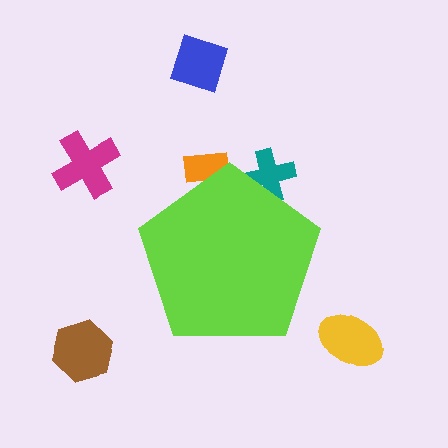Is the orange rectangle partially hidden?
Yes, the orange rectangle is partially hidden behind the lime pentagon.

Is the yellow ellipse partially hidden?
No, the yellow ellipse is fully visible.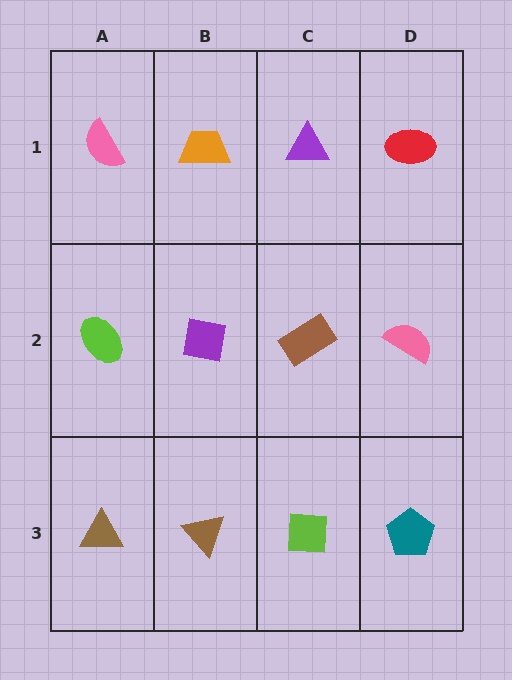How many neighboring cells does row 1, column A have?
2.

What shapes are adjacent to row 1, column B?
A purple square (row 2, column B), a pink semicircle (row 1, column A), a purple triangle (row 1, column C).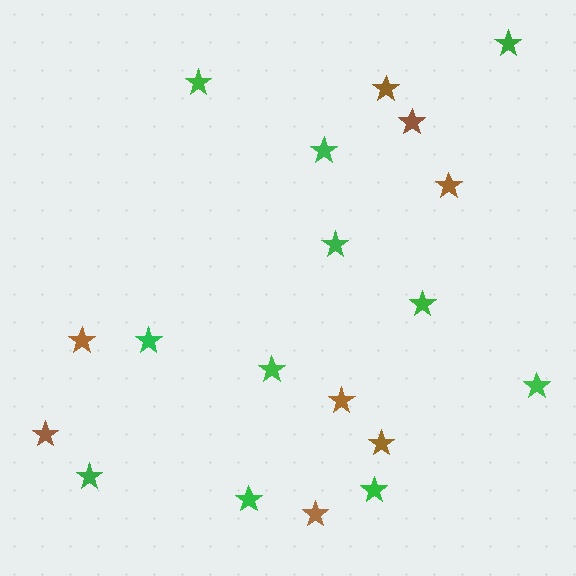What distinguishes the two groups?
There are 2 groups: one group of brown stars (8) and one group of green stars (11).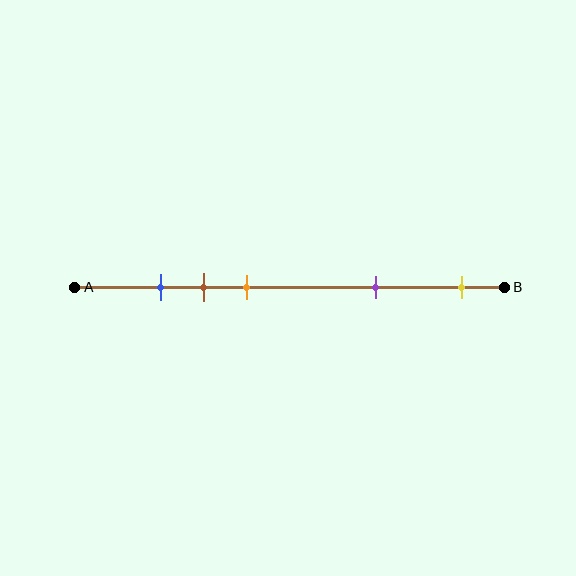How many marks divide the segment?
There are 5 marks dividing the segment.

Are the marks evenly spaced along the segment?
No, the marks are not evenly spaced.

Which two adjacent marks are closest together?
The blue and brown marks are the closest adjacent pair.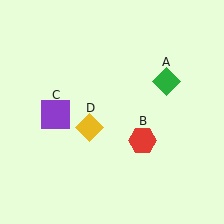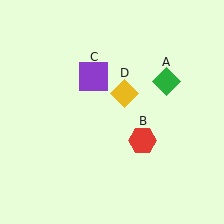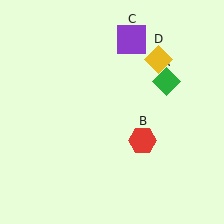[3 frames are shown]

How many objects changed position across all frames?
2 objects changed position: purple square (object C), yellow diamond (object D).